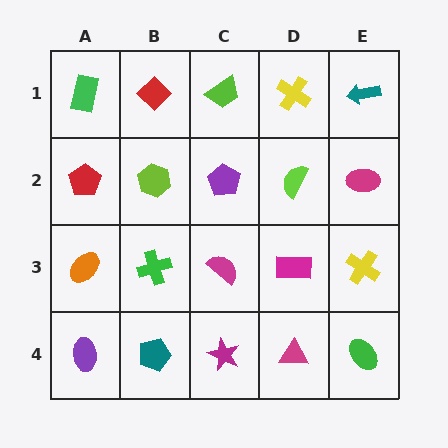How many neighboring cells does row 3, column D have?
4.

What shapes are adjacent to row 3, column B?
A lime hexagon (row 2, column B), a teal pentagon (row 4, column B), an orange ellipse (row 3, column A), a magenta semicircle (row 3, column C).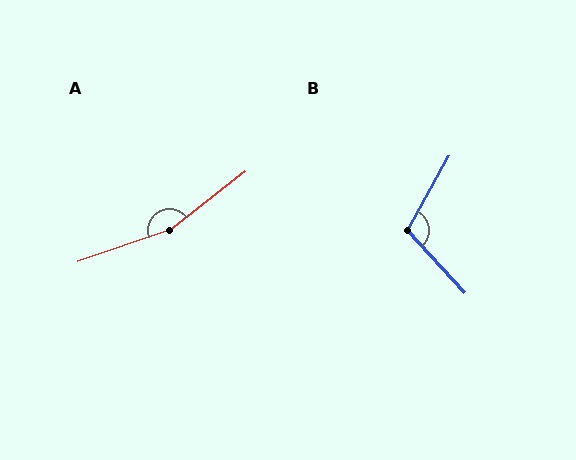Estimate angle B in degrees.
Approximately 109 degrees.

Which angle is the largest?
A, at approximately 162 degrees.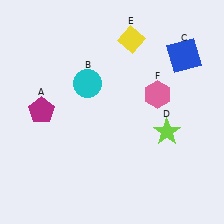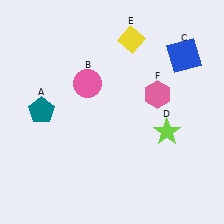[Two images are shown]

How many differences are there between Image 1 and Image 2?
There are 2 differences between the two images.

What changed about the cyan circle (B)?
In Image 1, B is cyan. In Image 2, it changed to pink.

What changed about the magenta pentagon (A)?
In Image 1, A is magenta. In Image 2, it changed to teal.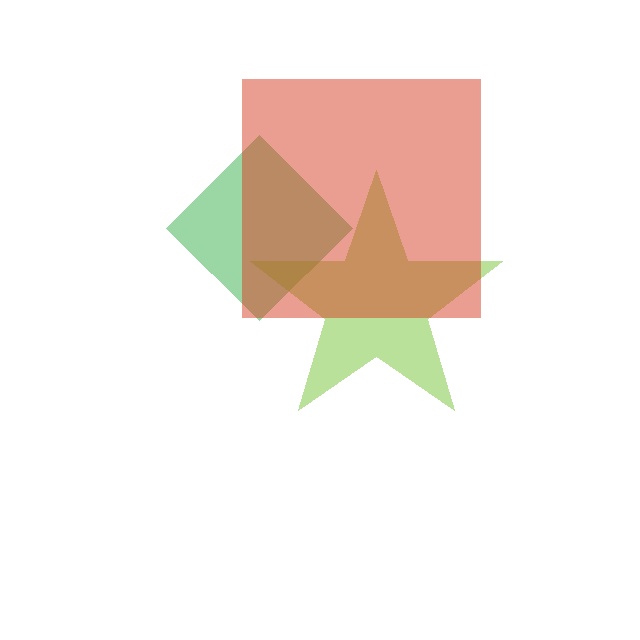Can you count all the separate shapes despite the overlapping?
Yes, there are 3 separate shapes.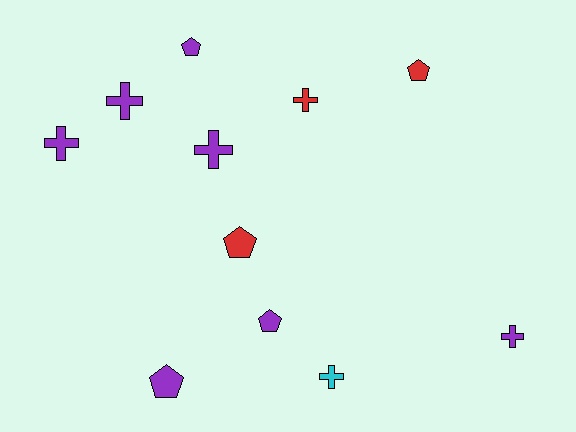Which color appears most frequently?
Purple, with 7 objects.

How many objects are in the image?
There are 11 objects.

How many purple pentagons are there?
There are 3 purple pentagons.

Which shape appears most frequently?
Cross, with 6 objects.